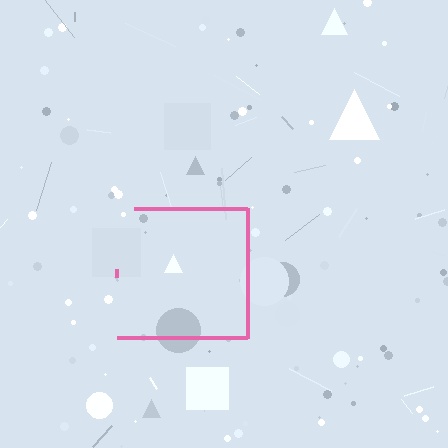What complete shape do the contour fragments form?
The contour fragments form a square.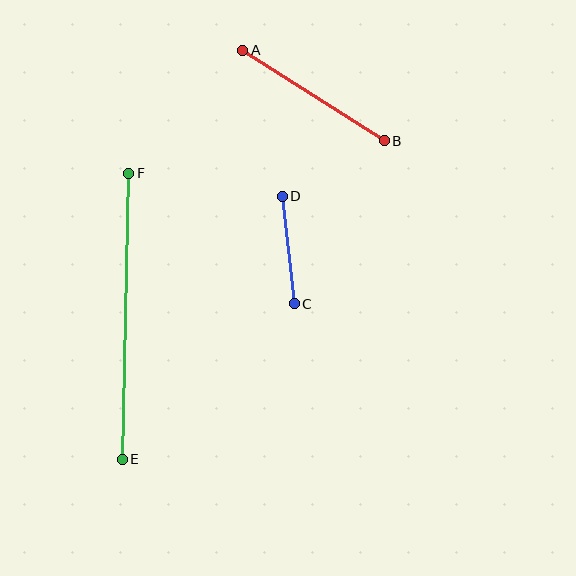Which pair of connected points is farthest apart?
Points E and F are farthest apart.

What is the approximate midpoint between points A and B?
The midpoint is at approximately (314, 95) pixels.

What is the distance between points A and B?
The distance is approximately 168 pixels.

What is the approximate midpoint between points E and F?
The midpoint is at approximately (125, 316) pixels.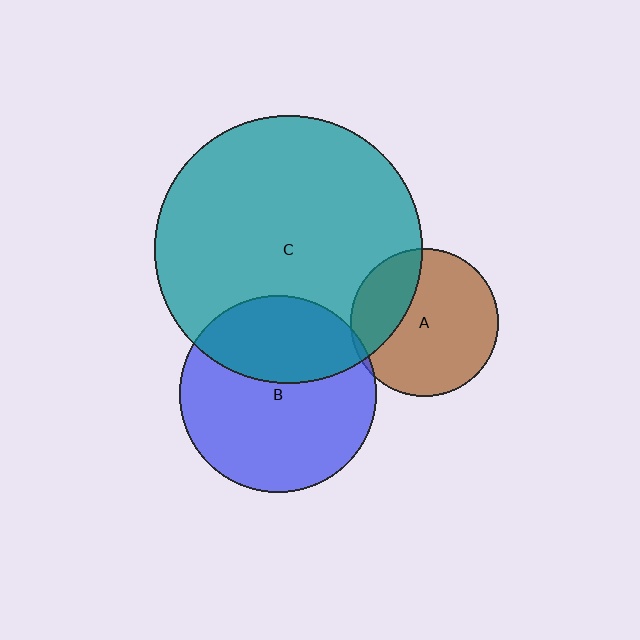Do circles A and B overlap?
Yes.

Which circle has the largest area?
Circle C (teal).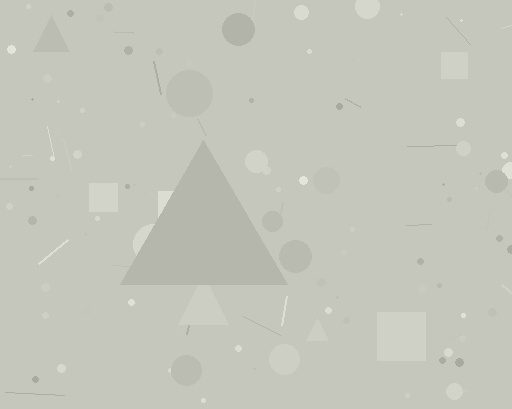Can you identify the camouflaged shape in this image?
The camouflaged shape is a triangle.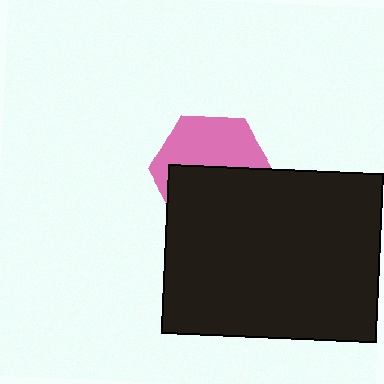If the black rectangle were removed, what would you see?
You would see the complete pink hexagon.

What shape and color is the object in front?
The object in front is a black rectangle.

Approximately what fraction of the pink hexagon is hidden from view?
Roughly 52% of the pink hexagon is hidden behind the black rectangle.